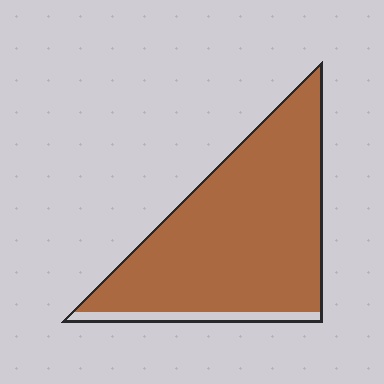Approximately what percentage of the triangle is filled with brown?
Approximately 90%.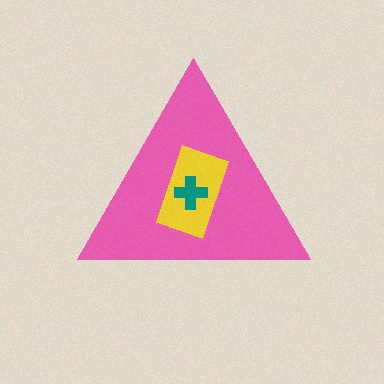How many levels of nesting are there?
3.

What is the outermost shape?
The pink triangle.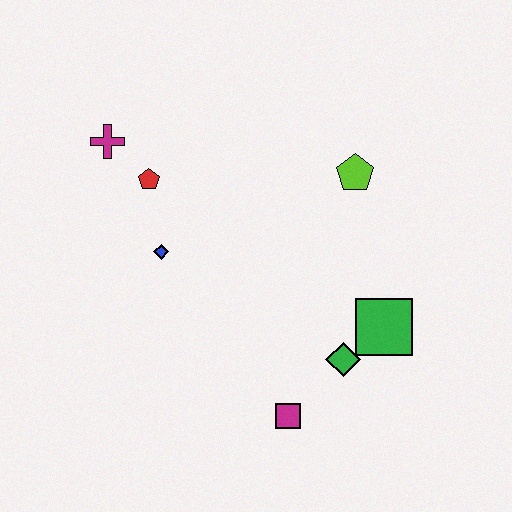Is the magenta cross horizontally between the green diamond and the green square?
No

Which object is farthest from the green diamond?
The magenta cross is farthest from the green diamond.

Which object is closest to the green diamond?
The green square is closest to the green diamond.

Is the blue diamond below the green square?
No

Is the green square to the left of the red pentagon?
No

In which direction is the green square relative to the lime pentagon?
The green square is below the lime pentagon.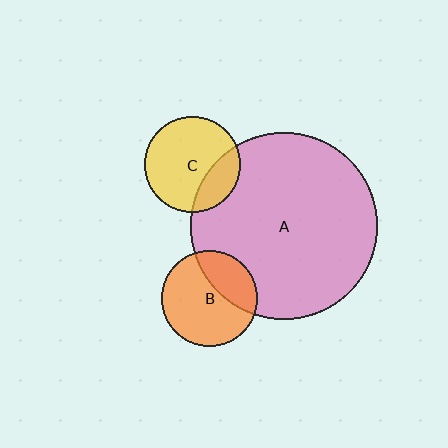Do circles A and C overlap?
Yes.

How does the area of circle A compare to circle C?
Approximately 3.7 times.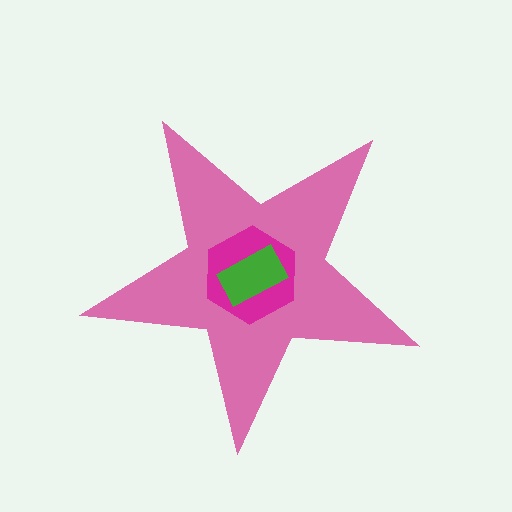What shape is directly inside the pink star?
The magenta hexagon.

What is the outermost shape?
The pink star.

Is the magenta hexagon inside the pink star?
Yes.